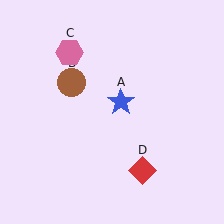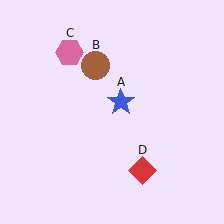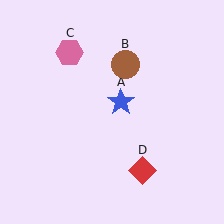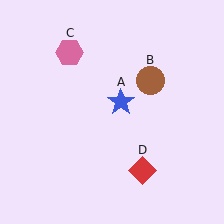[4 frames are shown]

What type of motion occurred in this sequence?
The brown circle (object B) rotated clockwise around the center of the scene.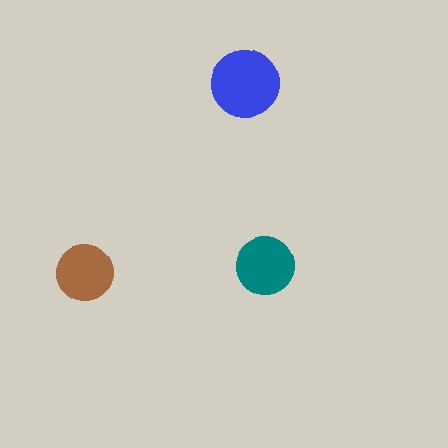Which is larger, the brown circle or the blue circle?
The blue one.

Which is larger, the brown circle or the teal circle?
The teal one.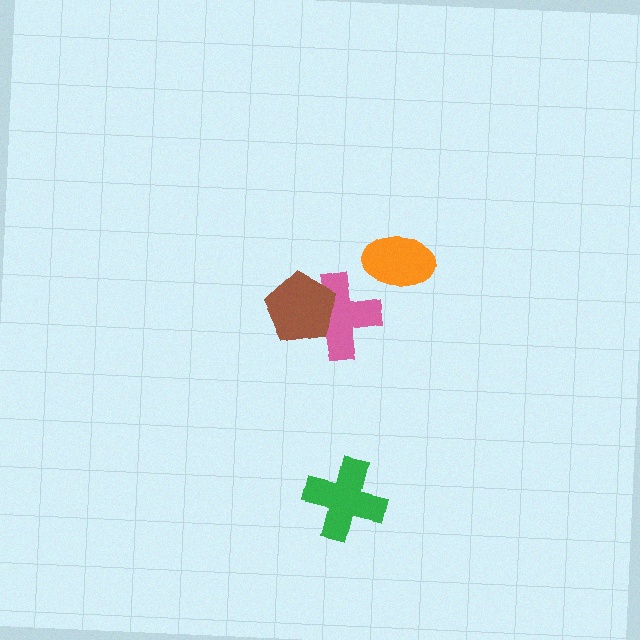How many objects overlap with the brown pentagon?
1 object overlaps with the brown pentagon.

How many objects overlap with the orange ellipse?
0 objects overlap with the orange ellipse.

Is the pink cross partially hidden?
Yes, it is partially covered by another shape.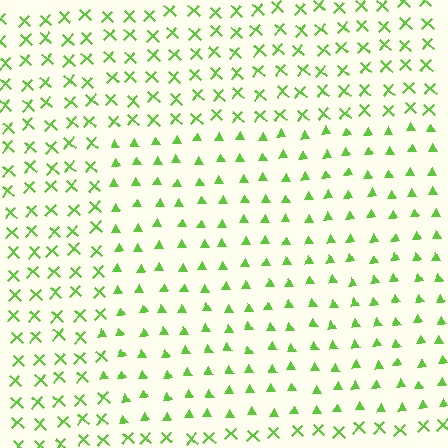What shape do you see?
I see a rectangle.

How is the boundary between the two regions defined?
The boundary is defined by a change in element shape: triangles inside vs. X marks outside. All elements share the same color and spacing.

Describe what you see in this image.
The image is filled with small lime elements arranged in a uniform grid. A rectangle-shaped region contains triangles, while the surrounding area contains X marks. The boundary is defined purely by the change in element shape.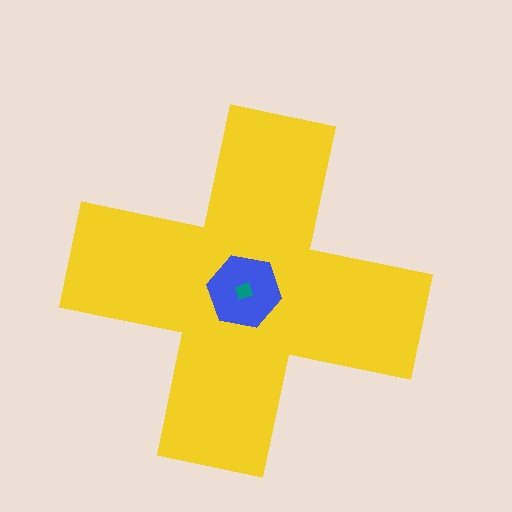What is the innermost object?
The teal diamond.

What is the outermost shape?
The yellow cross.